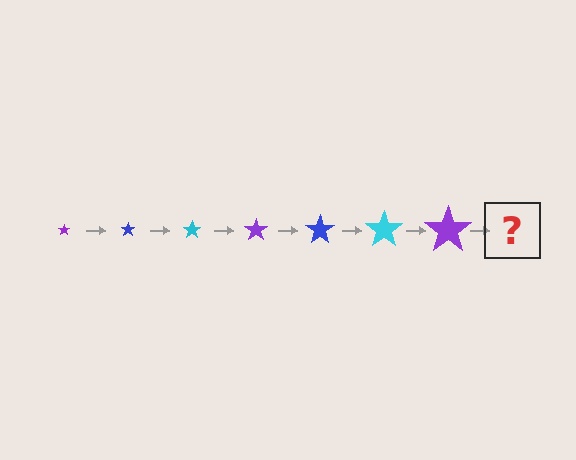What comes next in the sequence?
The next element should be a blue star, larger than the previous one.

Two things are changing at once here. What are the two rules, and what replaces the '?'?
The two rules are that the star grows larger each step and the color cycles through purple, blue, and cyan. The '?' should be a blue star, larger than the previous one.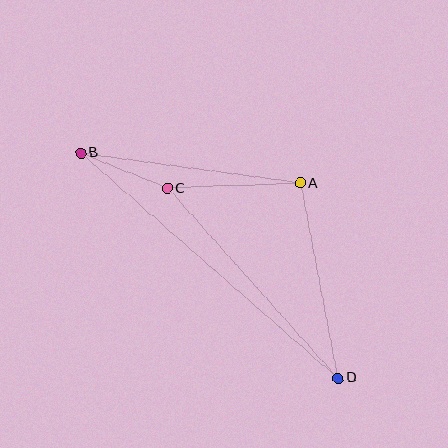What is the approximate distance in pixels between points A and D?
The distance between A and D is approximately 199 pixels.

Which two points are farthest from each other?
Points B and D are farthest from each other.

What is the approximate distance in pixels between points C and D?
The distance between C and D is approximately 255 pixels.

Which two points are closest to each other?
Points B and C are closest to each other.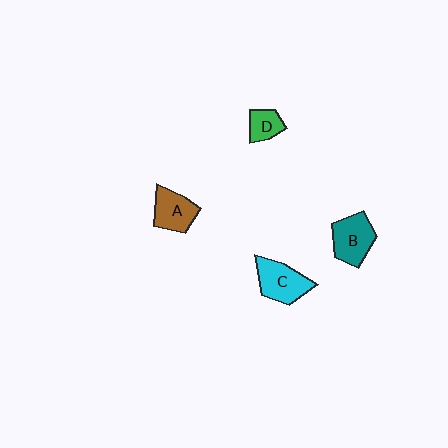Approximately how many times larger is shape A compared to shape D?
Approximately 1.6 times.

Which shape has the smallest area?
Shape D (green).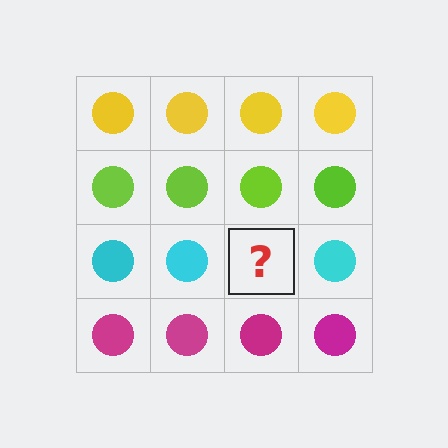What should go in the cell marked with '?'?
The missing cell should contain a cyan circle.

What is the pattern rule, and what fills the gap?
The rule is that each row has a consistent color. The gap should be filled with a cyan circle.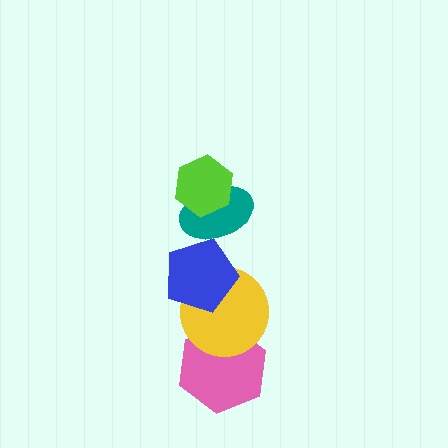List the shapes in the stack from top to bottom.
From top to bottom: the lime hexagon, the teal ellipse, the blue pentagon, the yellow circle, the pink hexagon.